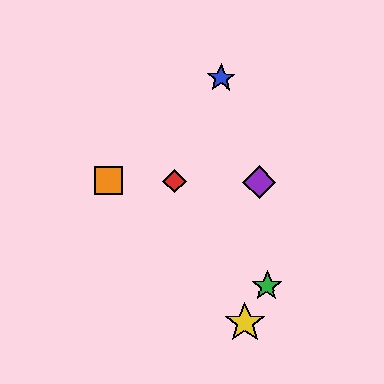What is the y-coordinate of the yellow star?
The yellow star is at y≈323.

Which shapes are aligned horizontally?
The red diamond, the purple diamond, the orange square are aligned horizontally.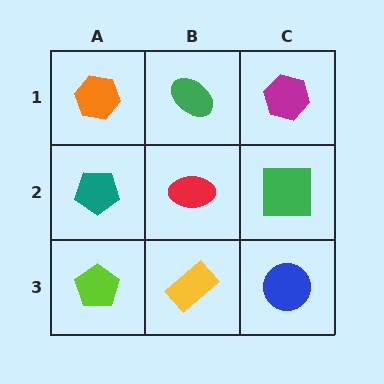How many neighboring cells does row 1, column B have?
3.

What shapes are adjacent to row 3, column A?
A teal pentagon (row 2, column A), a yellow rectangle (row 3, column B).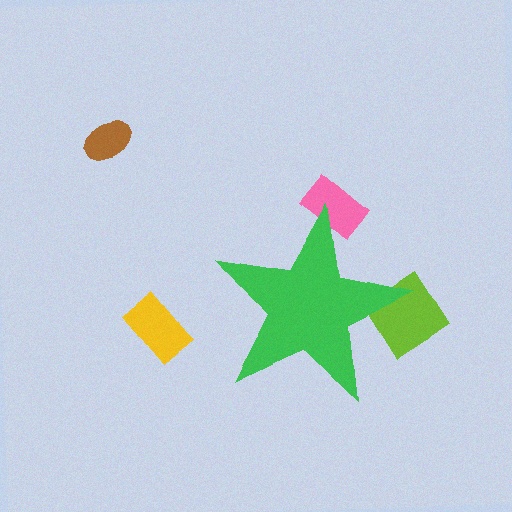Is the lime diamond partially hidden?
Yes, the lime diamond is partially hidden behind the green star.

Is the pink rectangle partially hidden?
Yes, the pink rectangle is partially hidden behind the green star.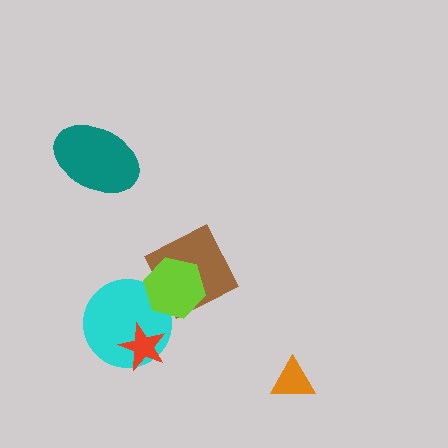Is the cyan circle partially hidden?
Yes, it is partially covered by another shape.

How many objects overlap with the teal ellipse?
0 objects overlap with the teal ellipse.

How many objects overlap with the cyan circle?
3 objects overlap with the cyan circle.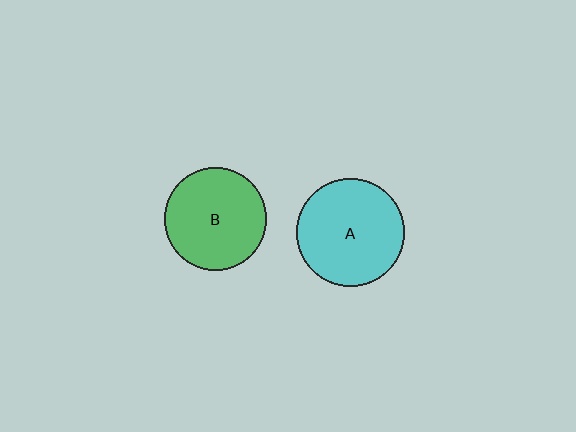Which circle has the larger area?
Circle A (cyan).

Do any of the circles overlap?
No, none of the circles overlap.